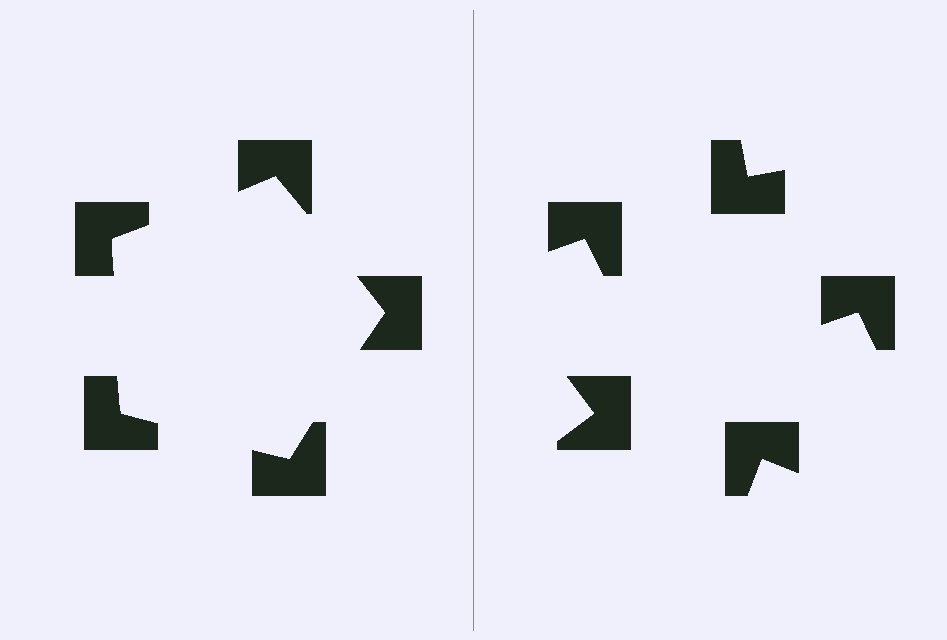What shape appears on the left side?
An illusory pentagon.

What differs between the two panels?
The notched squares are positioned identically on both sides; only the wedge orientations differ. On the left they align to a pentagon; on the right they are misaligned.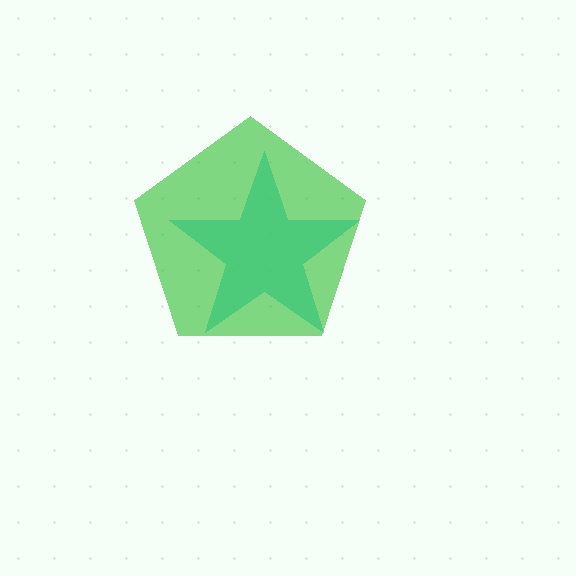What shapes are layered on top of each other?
The layered shapes are: a cyan star, a green pentagon.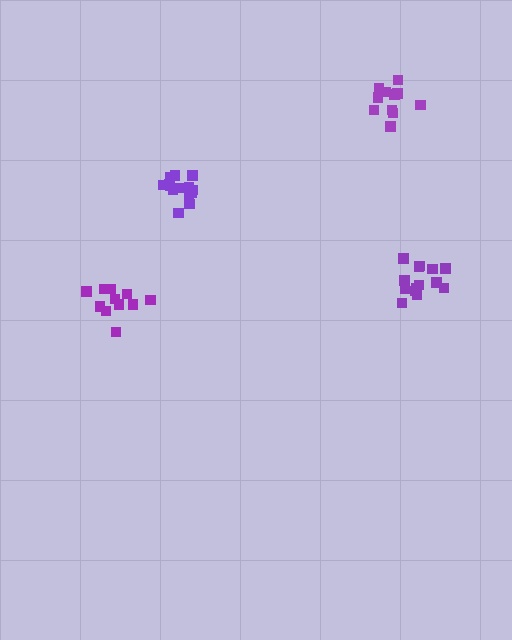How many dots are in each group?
Group 1: 11 dots, Group 2: 11 dots, Group 3: 15 dots, Group 4: 14 dots (51 total).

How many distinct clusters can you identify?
There are 4 distinct clusters.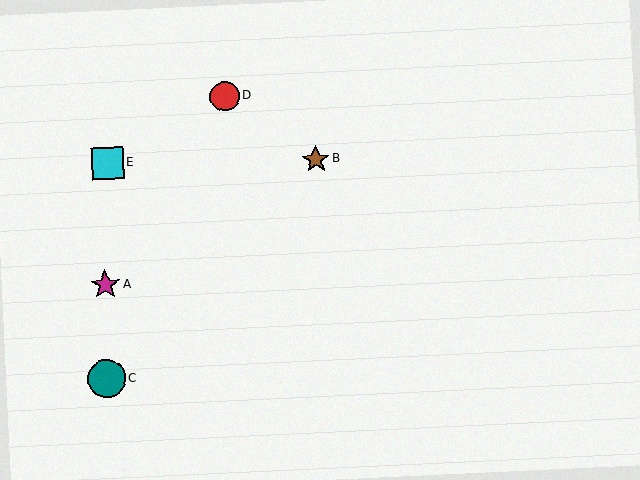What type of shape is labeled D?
Shape D is a red circle.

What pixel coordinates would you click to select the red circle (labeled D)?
Click at (225, 97) to select the red circle D.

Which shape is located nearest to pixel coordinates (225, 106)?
The red circle (labeled D) at (225, 97) is nearest to that location.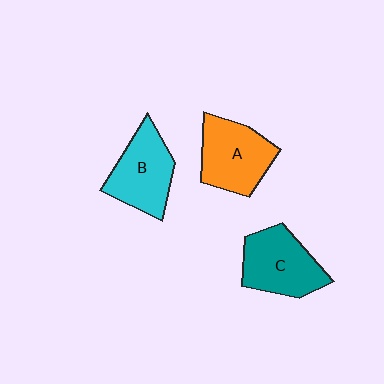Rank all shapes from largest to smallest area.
From largest to smallest: A (orange), C (teal), B (cyan).